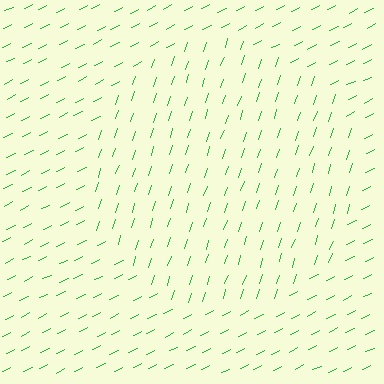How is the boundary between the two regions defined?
The boundary is defined purely by a change in line orientation (approximately 45 degrees difference). All lines are the same color and thickness.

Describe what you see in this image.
The image is filled with small green line segments. A circle region in the image has lines oriented differently from the surrounding lines, creating a visible texture boundary.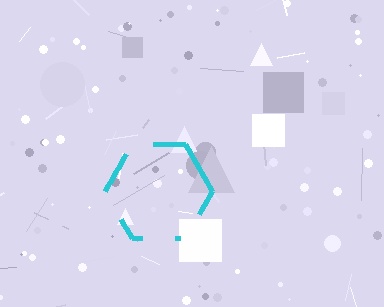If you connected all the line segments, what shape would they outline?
They would outline a hexagon.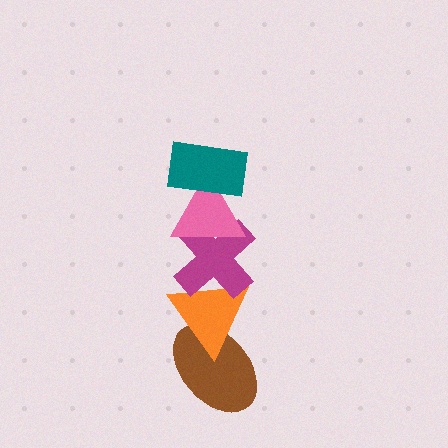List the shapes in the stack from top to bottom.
From top to bottom: the teal rectangle, the pink triangle, the magenta cross, the orange triangle, the brown ellipse.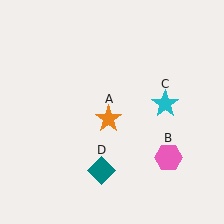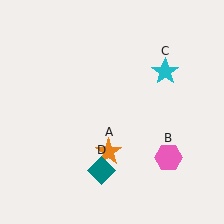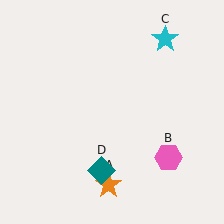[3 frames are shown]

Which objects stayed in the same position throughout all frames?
Pink hexagon (object B) and teal diamond (object D) remained stationary.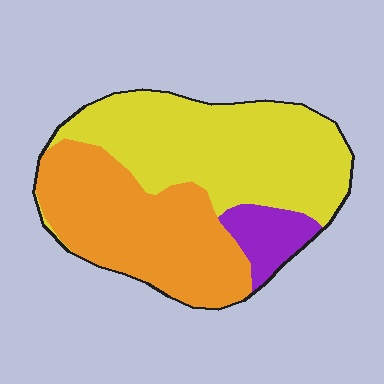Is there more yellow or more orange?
Yellow.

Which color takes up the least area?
Purple, at roughly 10%.